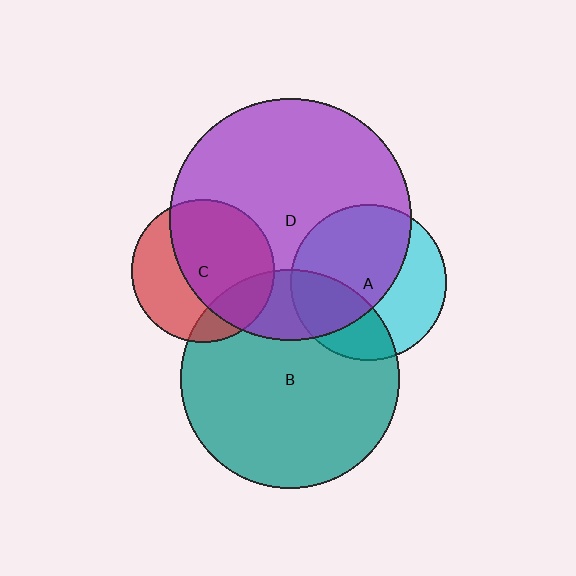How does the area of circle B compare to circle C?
Approximately 2.3 times.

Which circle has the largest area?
Circle D (purple).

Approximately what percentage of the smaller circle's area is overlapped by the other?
Approximately 60%.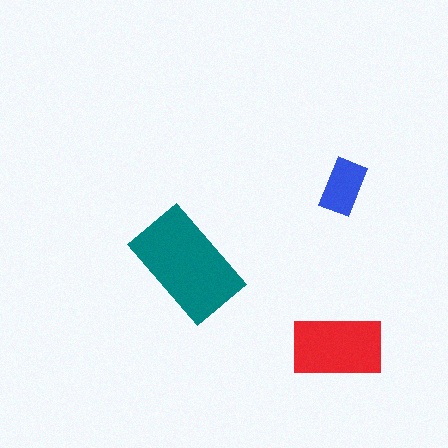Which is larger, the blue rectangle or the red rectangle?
The red one.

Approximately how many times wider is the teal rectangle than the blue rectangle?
About 2 times wider.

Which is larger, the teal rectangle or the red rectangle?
The teal one.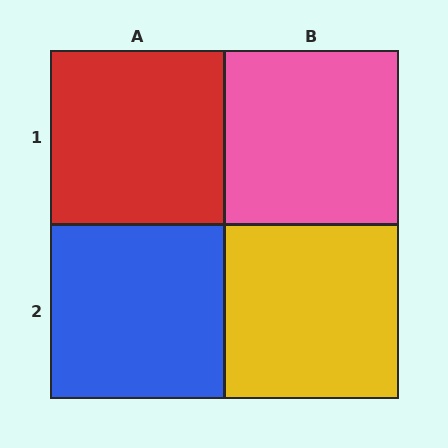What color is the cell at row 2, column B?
Yellow.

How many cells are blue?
1 cell is blue.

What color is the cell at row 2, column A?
Blue.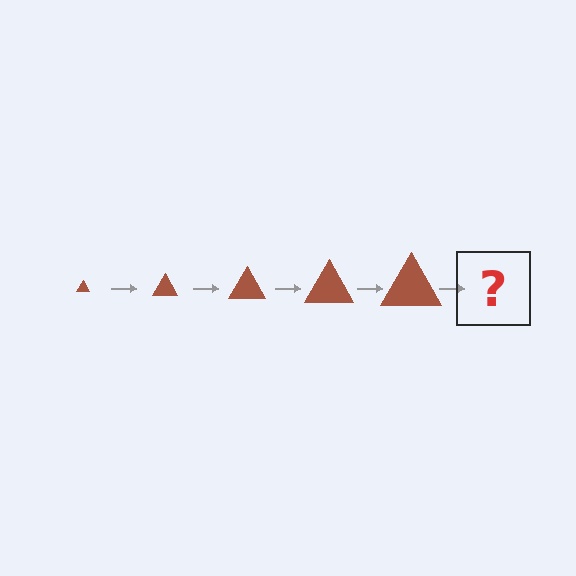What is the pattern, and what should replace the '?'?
The pattern is that the triangle gets progressively larger each step. The '?' should be a brown triangle, larger than the previous one.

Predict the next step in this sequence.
The next step is a brown triangle, larger than the previous one.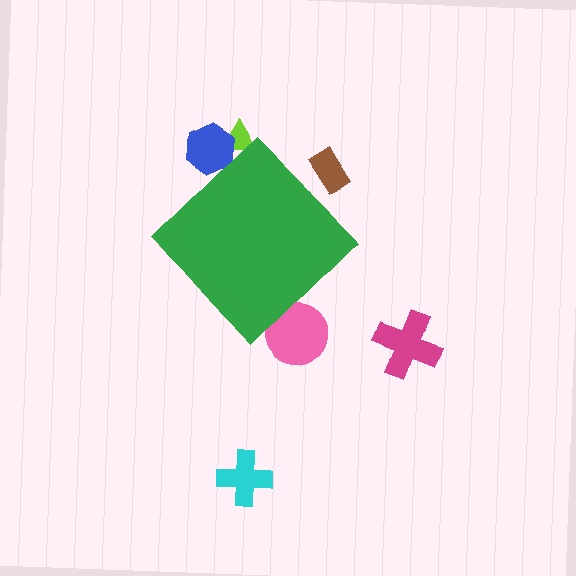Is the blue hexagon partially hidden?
Yes, the blue hexagon is partially hidden behind the green diamond.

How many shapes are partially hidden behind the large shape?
4 shapes are partially hidden.